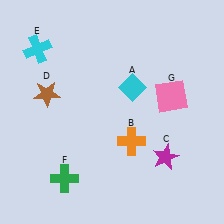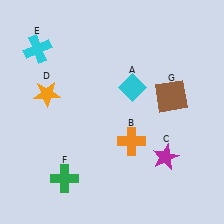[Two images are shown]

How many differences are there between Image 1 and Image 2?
There are 2 differences between the two images.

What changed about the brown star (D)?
In Image 1, D is brown. In Image 2, it changed to orange.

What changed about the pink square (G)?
In Image 1, G is pink. In Image 2, it changed to brown.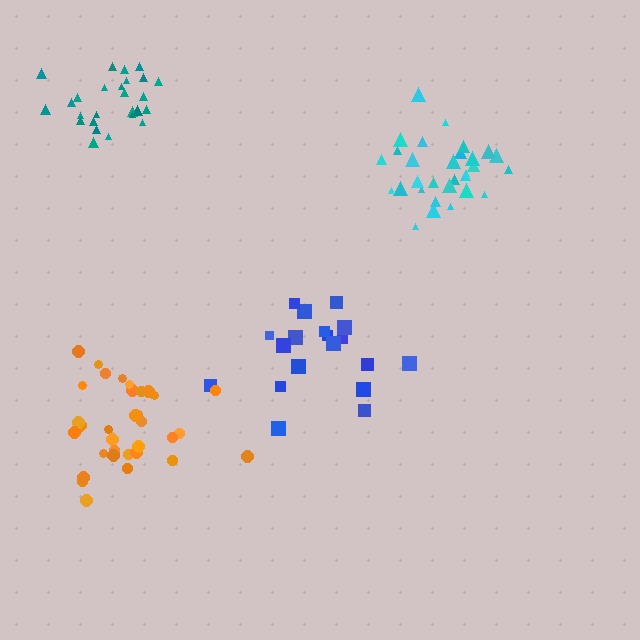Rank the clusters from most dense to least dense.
cyan, teal, orange, blue.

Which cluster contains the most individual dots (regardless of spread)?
Orange (33).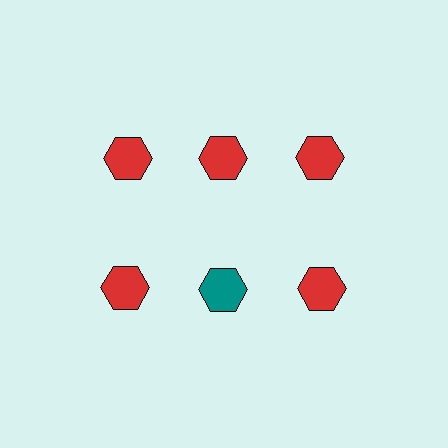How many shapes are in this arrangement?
There are 6 shapes arranged in a grid pattern.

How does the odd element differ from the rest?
It has a different color: teal instead of red.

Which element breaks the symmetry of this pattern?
The teal hexagon in the second row, second from left column breaks the symmetry. All other shapes are red hexagons.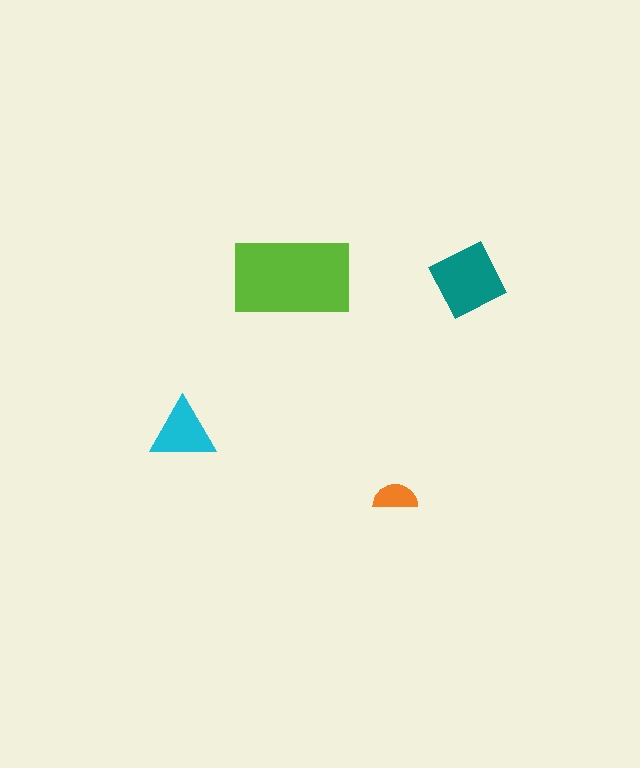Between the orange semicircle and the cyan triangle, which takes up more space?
The cyan triangle.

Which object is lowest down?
The orange semicircle is bottommost.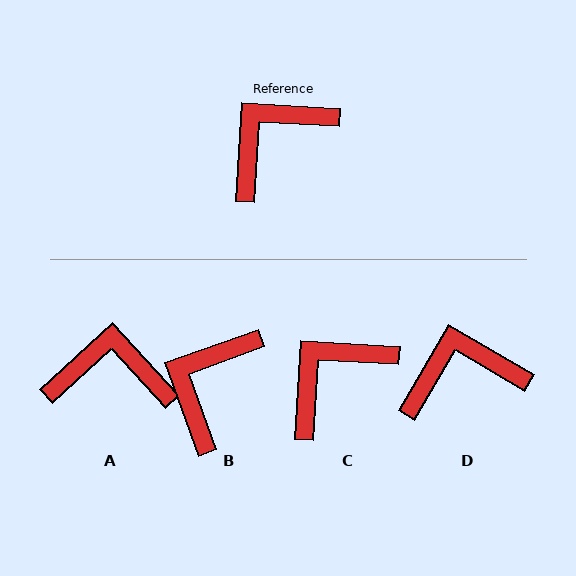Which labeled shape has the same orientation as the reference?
C.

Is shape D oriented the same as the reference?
No, it is off by about 27 degrees.